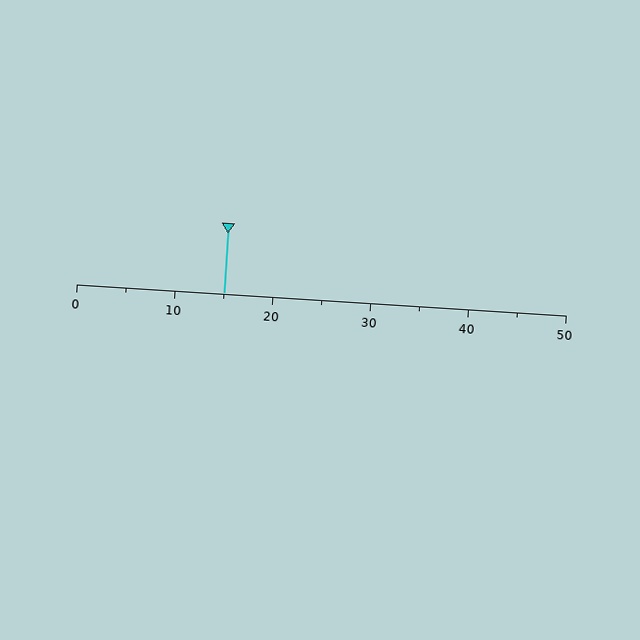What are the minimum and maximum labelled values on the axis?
The axis runs from 0 to 50.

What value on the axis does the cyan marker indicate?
The marker indicates approximately 15.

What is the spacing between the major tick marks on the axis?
The major ticks are spaced 10 apart.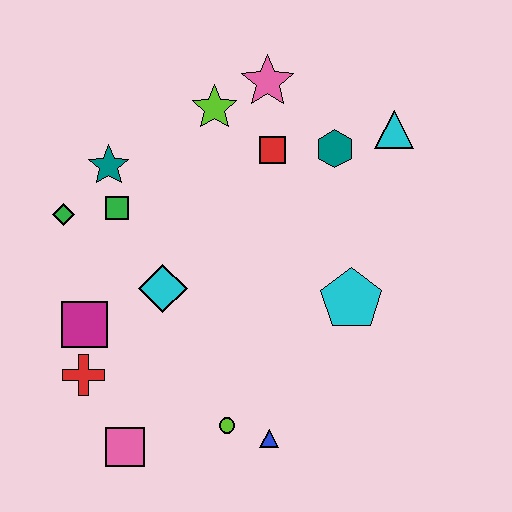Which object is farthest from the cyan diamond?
The cyan triangle is farthest from the cyan diamond.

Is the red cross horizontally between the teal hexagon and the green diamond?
Yes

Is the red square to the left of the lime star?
No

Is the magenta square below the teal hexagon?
Yes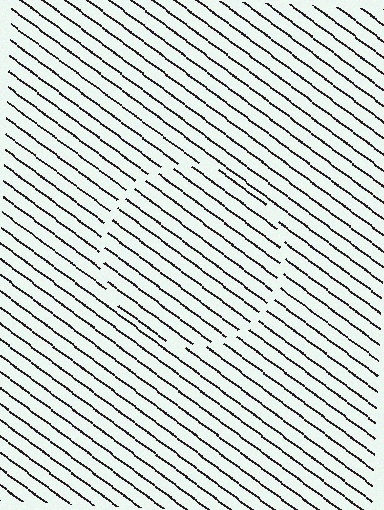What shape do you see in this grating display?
An illusory circle. The interior of the shape contains the same grating, shifted by half a period — the contour is defined by the phase discontinuity where line-ends from the inner and outer gratings abut.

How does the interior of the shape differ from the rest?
The interior of the shape contains the same grating, shifted by half a period — the contour is defined by the phase discontinuity where line-ends from the inner and outer gratings abut.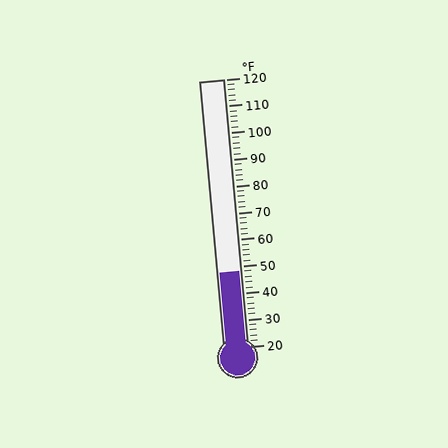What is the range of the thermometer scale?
The thermometer scale ranges from 20°F to 120°F.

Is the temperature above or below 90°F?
The temperature is below 90°F.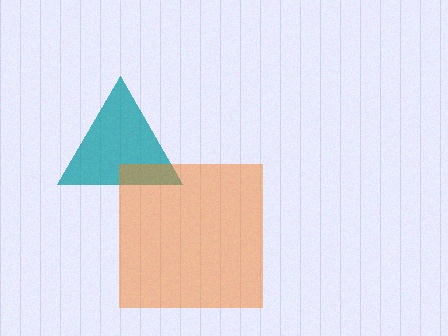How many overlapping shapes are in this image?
There are 2 overlapping shapes in the image.